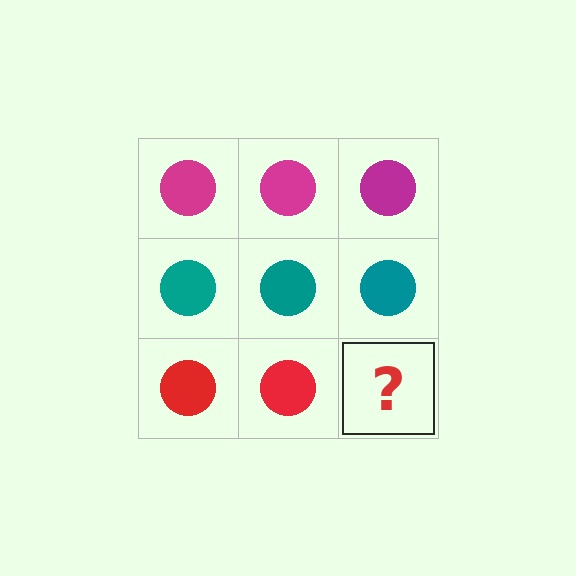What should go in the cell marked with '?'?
The missing cell should contain a red circle.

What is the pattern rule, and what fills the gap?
The rule is that each row has a consistent color. The gap should be filled with a red circle.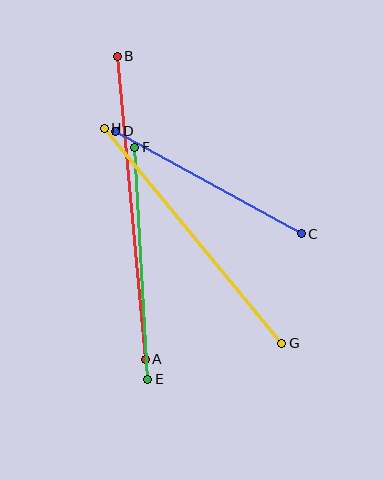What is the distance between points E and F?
The distance is approximately 232 pixels.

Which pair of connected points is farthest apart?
Points A and B are farthest apart.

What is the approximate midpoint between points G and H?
The midpoint is at approximately (193, 236) pixels.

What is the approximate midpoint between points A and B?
The midpoint is at approximately (131, 208) pixels.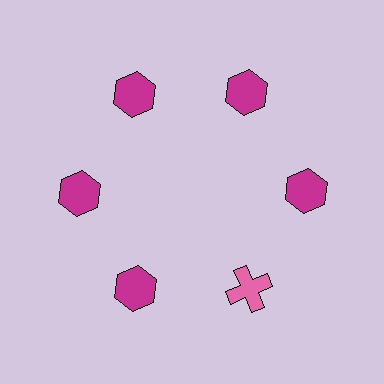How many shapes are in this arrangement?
There are 6 shapes arranged in a ring pattern.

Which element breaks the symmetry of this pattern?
The pink cross at roughly the 5 o'clock position breaks the symmetry. All other shapes are magenta hexagons.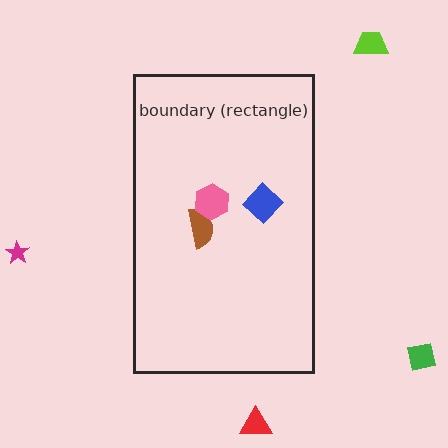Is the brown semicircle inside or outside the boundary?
Inside.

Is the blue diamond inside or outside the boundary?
Inside.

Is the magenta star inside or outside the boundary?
Outside.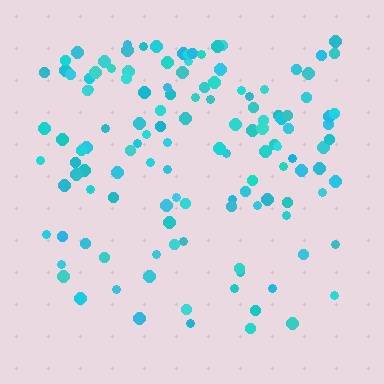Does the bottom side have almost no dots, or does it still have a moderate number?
Still a moderate number, just noticeably fewer than the top.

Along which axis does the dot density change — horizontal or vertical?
Vertical.